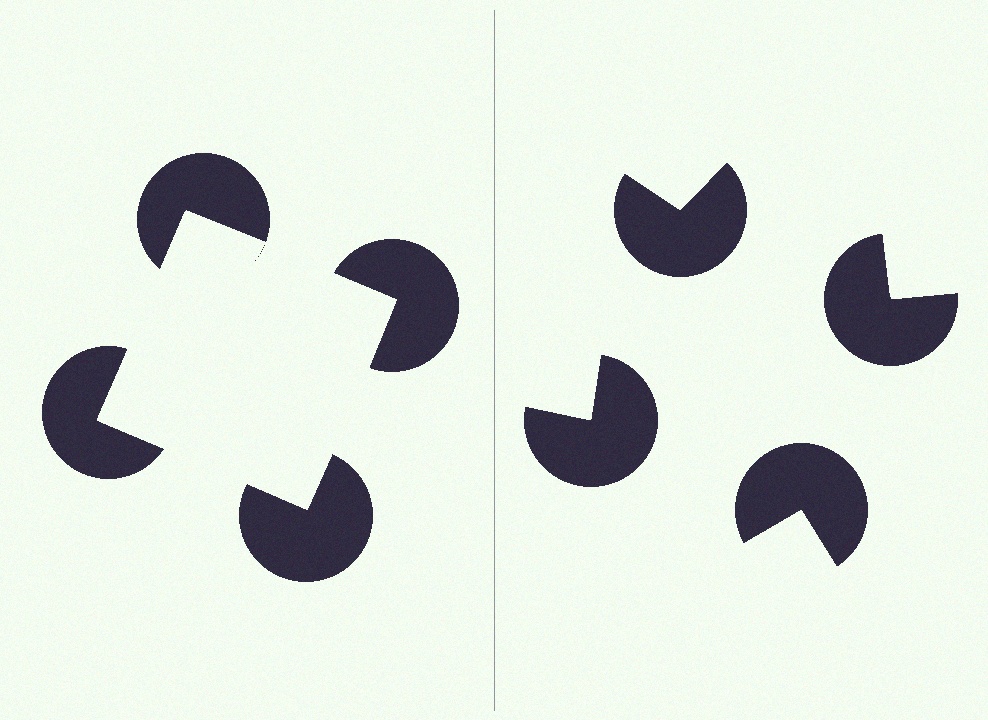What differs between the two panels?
The pac-man discs are positioned identically on both sides; only the wedge orientations differ. On the left they align to a square; on the right they are misaligned.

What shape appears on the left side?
An illusory square.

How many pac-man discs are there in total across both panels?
8 — 4 on each side.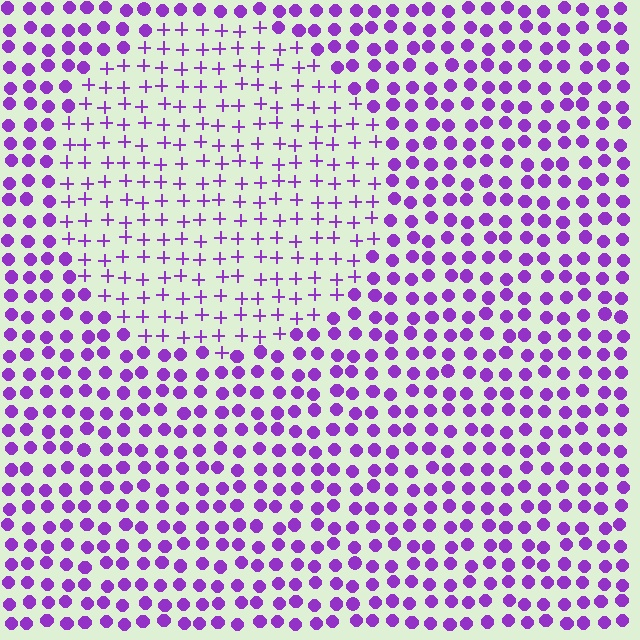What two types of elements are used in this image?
The image uses plus signs inside the circle region and circles outside it.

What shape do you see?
I see a circle.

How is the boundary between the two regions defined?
The boundary is defined by a change in element shape: plus signs inside vs. circles outside. All elements share the same color and spacing.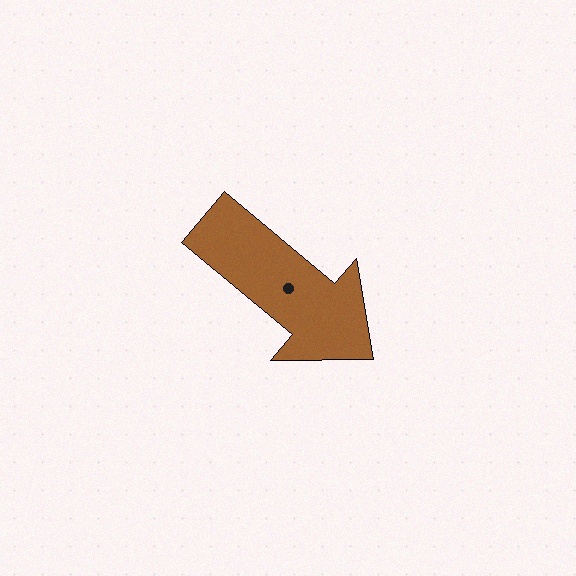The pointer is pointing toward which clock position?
Roughly 4 o'clock.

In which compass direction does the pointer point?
Southeast.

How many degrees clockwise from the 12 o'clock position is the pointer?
Approximately 130 degrees.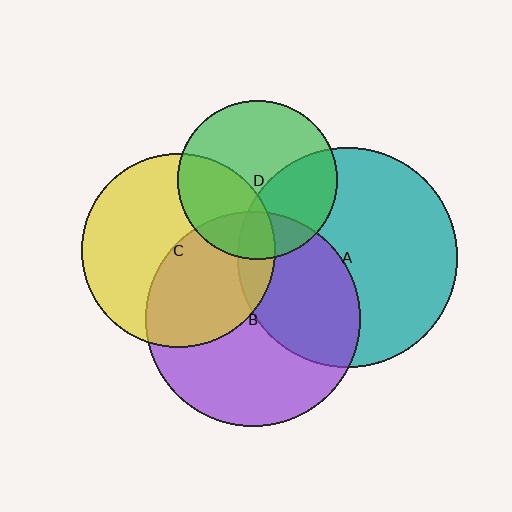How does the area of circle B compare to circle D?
Approximately 1.8 times.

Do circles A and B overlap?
Yes.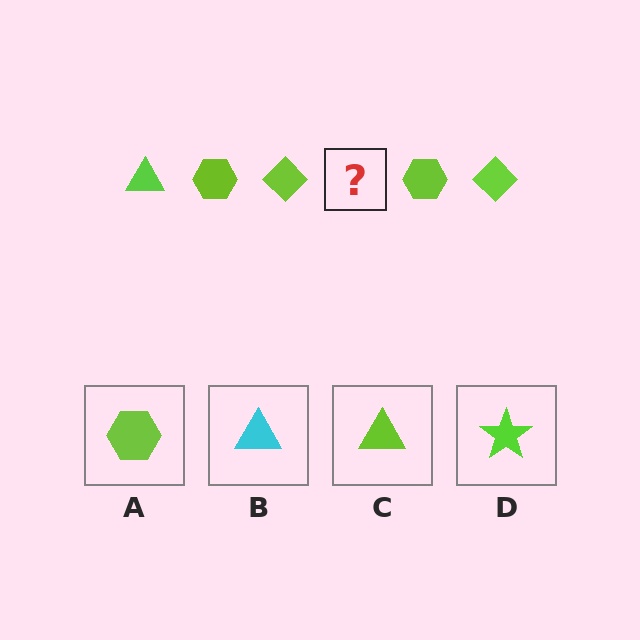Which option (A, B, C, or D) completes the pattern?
C.